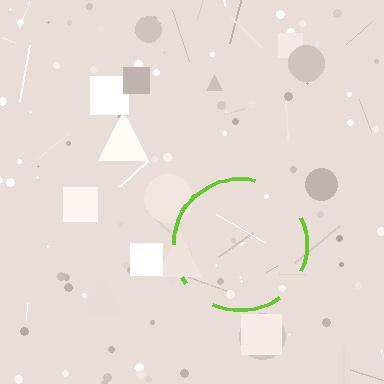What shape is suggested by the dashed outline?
The dashed outline suggests a circle.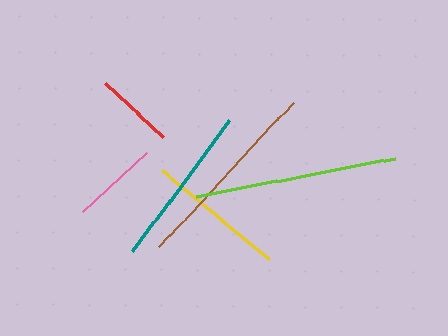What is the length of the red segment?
The red segment is approximately 80 pixels long.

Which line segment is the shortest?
The red line is the shortest at approximately 80 pixels.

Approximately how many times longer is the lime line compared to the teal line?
The lime line is approximately 1.2 times the length of the teal line.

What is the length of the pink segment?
The pink segment is approximately 87 pixels long.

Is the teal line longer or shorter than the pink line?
The teal line is longer than the pink line.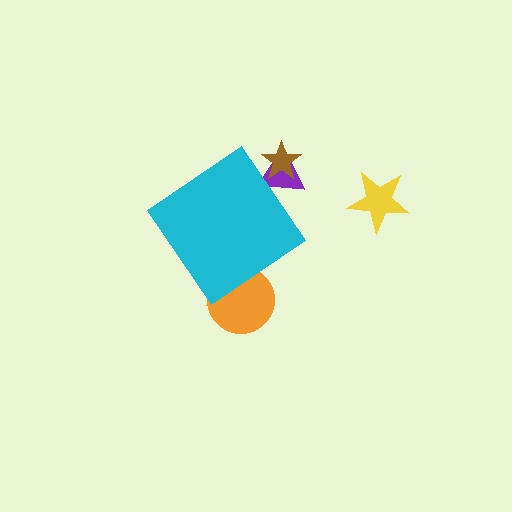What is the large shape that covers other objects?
A cyan diamond.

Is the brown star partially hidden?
Yes, the brown star is partially hidden behind the cyan diamond.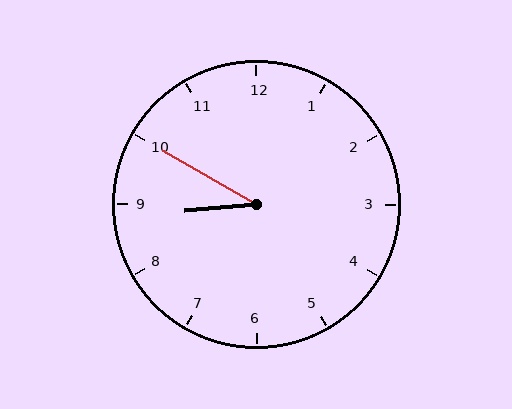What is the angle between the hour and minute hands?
Approximately 35 degrees.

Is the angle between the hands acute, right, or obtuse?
It is acute.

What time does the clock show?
8:50.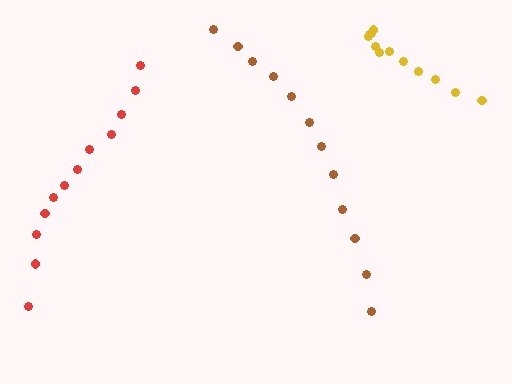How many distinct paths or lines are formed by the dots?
There are 3 distinct paths.